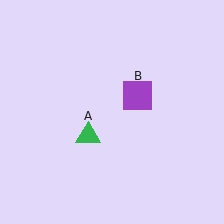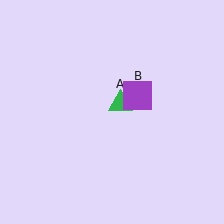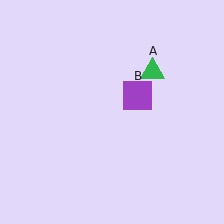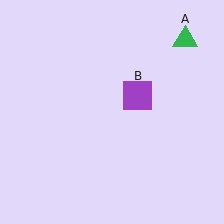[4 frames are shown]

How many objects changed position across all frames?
1 object changed position: green triangle (object A).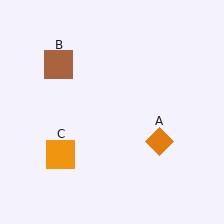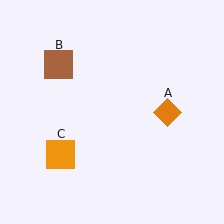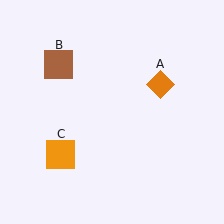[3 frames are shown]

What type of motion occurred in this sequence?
The orange diamond (object A) rotated counterclockwise around the center of the scene.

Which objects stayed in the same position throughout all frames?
Brown square (object B) and orange square (object C) remained stationary.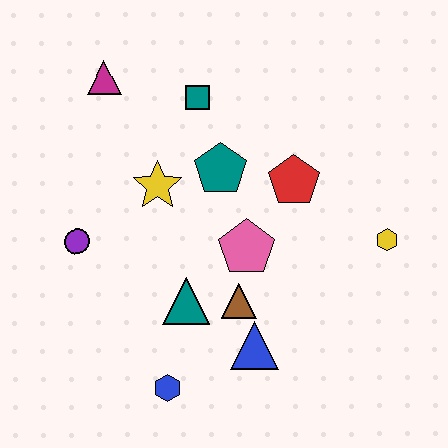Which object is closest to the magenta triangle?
The teal square is closest to the magenta triangle.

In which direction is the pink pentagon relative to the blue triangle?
The pink pentagon is above the blue triangle.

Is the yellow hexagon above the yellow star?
No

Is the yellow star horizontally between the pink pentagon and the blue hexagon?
No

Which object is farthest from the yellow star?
The yellow hexagon is farthest from the yellow star.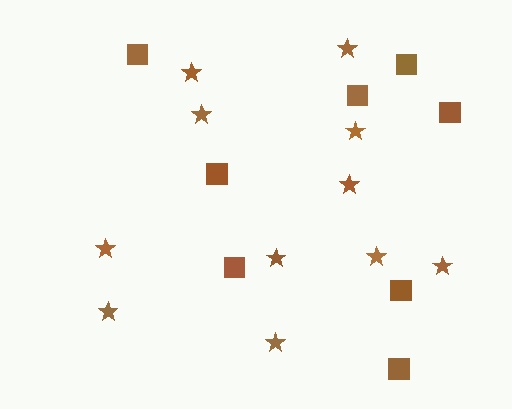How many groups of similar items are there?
There are 2 groups: one group of squares (8) and one group of stars (11).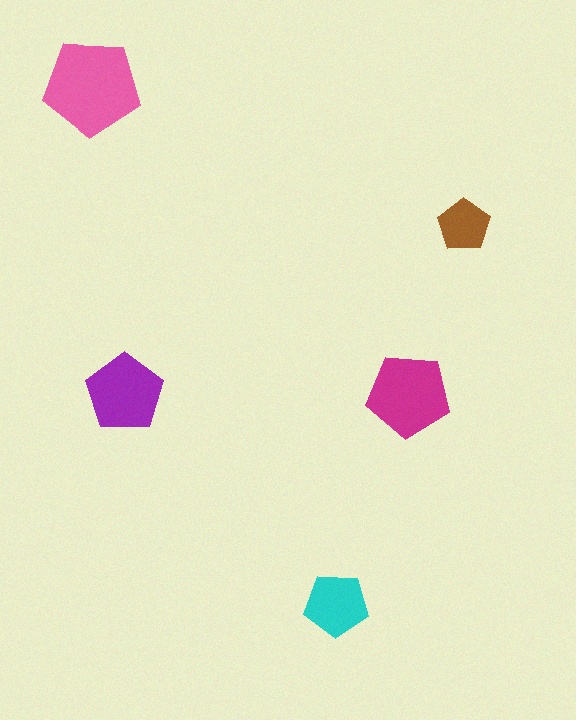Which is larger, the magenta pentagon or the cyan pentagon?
The magenta one.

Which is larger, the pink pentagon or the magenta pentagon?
The pink one.